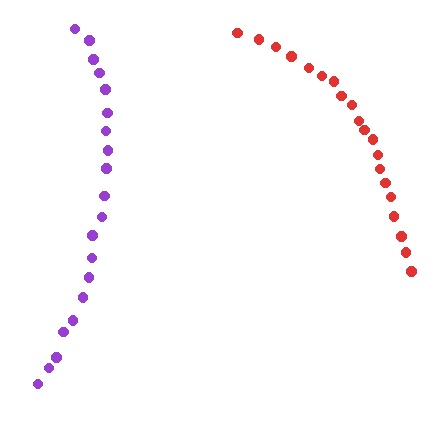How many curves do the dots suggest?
There are 2 distinct paths.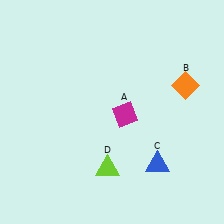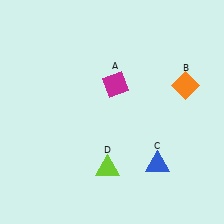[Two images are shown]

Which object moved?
The magenta diamond (A) moved up.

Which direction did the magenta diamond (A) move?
The magenta diamond (A) moved up.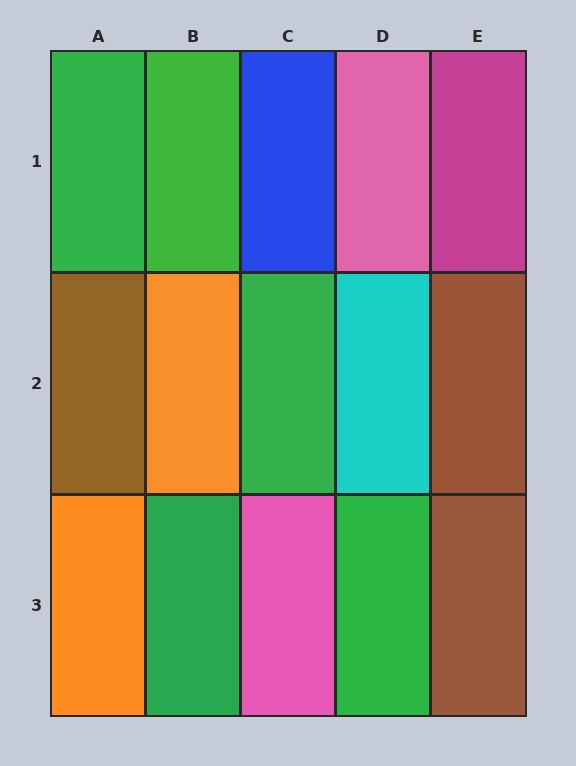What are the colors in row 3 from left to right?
Orange, green, pink, green, brown.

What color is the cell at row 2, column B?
Orange.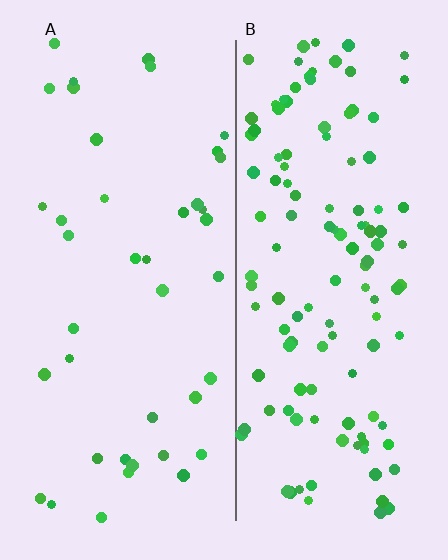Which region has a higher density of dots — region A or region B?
B (the right).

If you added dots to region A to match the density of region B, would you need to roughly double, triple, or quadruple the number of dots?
Approximately triple.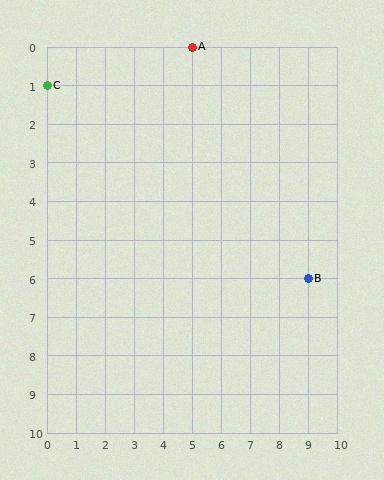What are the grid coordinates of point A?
Point A is at grid coordinates (5, 0).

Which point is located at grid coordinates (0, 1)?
Point C is at (0, 1).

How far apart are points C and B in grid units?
Points C and B are 9 columns and 5 rows apart (about 10.3 grid units diagonally).